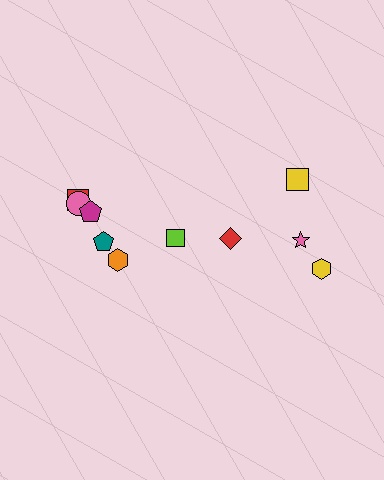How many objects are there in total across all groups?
There are 10 objects.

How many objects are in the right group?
There are 4 objects.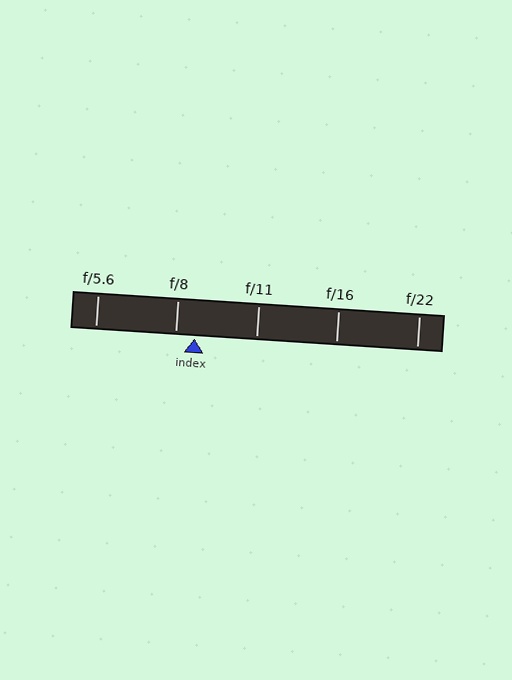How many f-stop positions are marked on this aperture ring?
There are 5 f-stop positions marked.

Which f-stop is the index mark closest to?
The index mark is closest to f/8.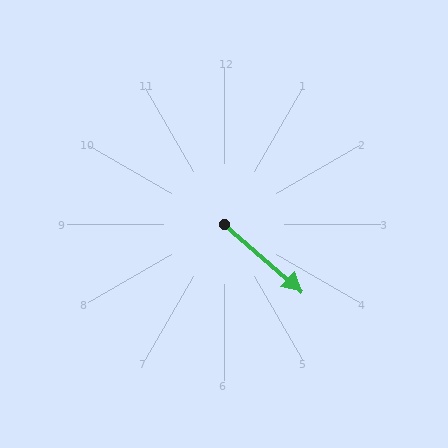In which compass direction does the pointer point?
Southeast.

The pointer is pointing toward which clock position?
Roughly 4 o'clock.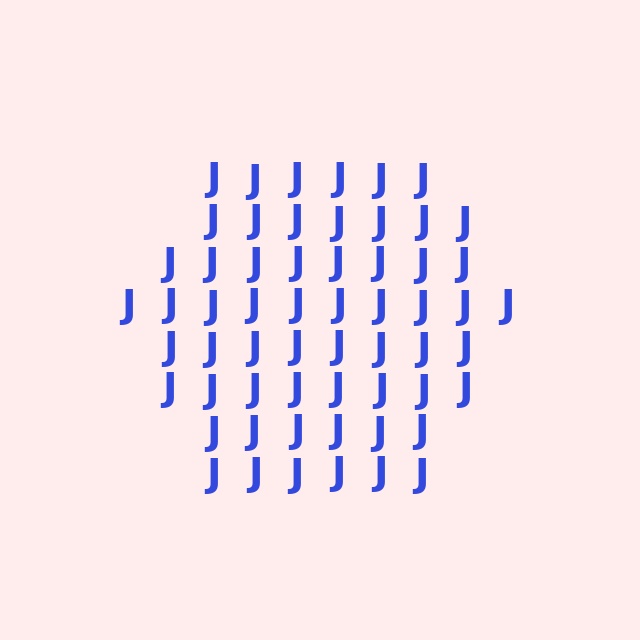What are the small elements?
The small elements are letter J's.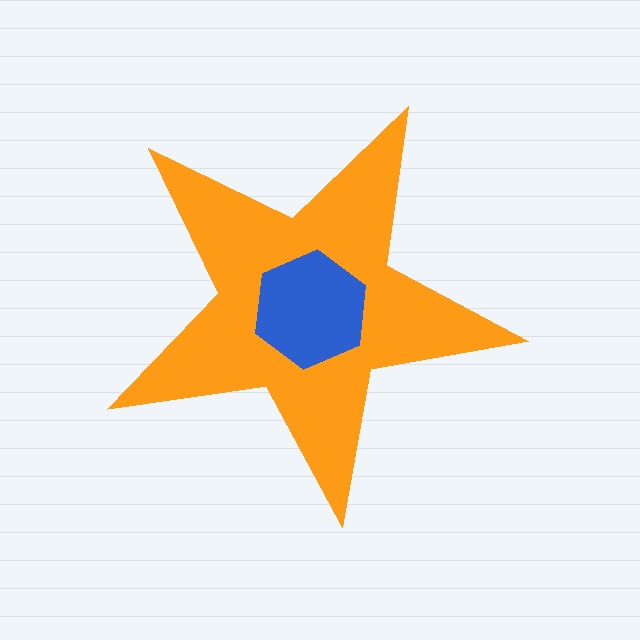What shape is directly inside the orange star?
The blue hexagon.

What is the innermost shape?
The blue hexagon.